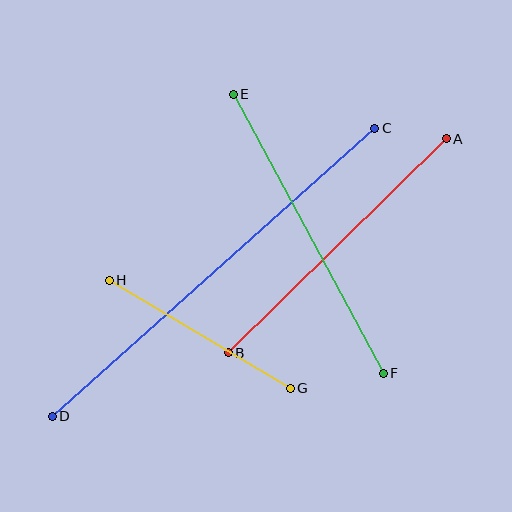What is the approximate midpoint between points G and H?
The midpoint is at approximately (200, 334) pixels.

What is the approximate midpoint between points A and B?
The midpoint is at approximately (337, 246) pixels.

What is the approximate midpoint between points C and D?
The midpoint is at approximately (213, 272) pixels.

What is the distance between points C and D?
The distance is approximately 432 pixels.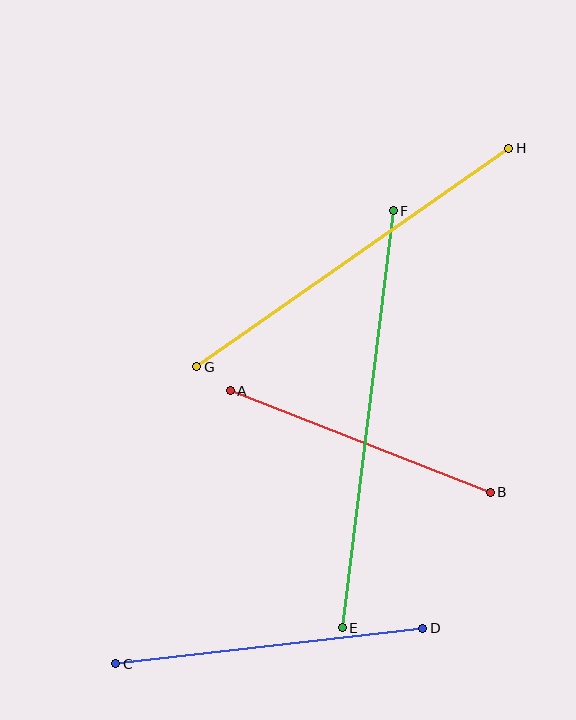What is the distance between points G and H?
The distance is approximately 381 pixels.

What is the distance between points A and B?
The distance is approximately 279 pixels.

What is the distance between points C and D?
The distance is approximately 309 pixels.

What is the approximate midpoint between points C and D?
The midpoint is at approximately (269, 646) pixels.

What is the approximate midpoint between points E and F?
The midpoint is at approximately (368, 419) pixels.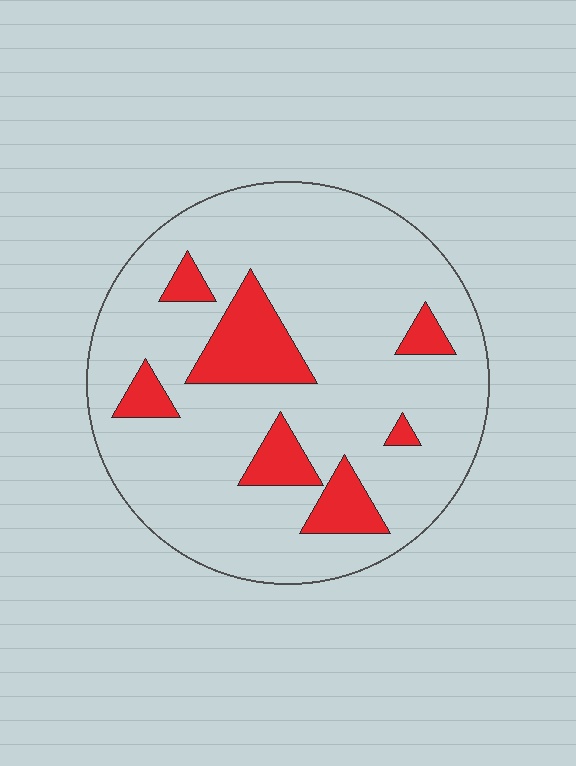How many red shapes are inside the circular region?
7.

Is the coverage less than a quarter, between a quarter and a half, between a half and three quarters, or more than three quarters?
Less than a quarter.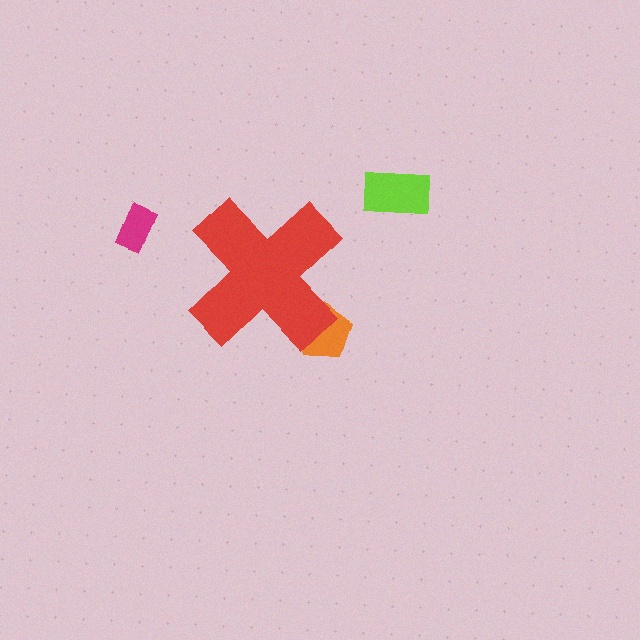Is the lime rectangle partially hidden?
No, the lime rectangle is fully visible.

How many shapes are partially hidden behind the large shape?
1 shape is partially hidden.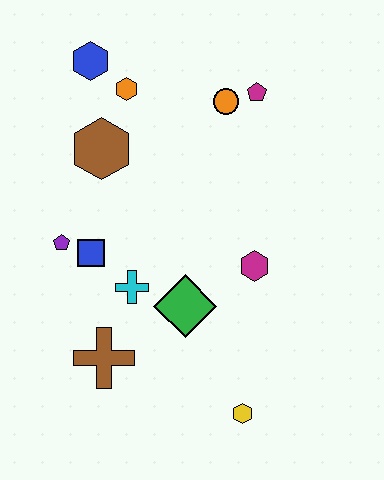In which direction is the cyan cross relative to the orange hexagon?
The cyan cross is below the orange hexagon.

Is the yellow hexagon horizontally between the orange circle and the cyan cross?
No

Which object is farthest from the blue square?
The magenta pentagon is farthest from the blue square.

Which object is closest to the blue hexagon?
The orange hexagon is closest to the blue hexagon.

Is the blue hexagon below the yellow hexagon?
No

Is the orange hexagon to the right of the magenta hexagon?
No